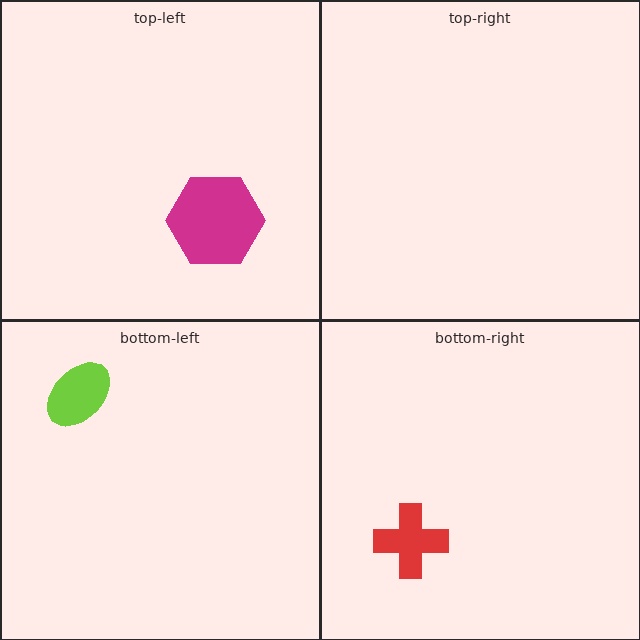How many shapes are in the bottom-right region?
1.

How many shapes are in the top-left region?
1.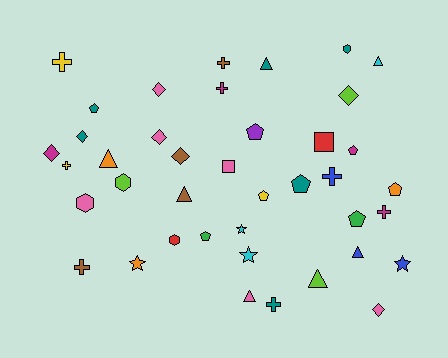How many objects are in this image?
There are 40 objects.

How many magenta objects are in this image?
There are 4 magenta objects.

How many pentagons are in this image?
There are 8 pentagons.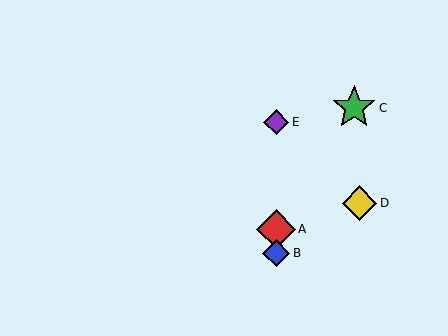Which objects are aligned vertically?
Objects A, B, E are aligned vertically.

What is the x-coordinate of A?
Object A is at x≈276.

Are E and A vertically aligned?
Yes, both are at x≈276.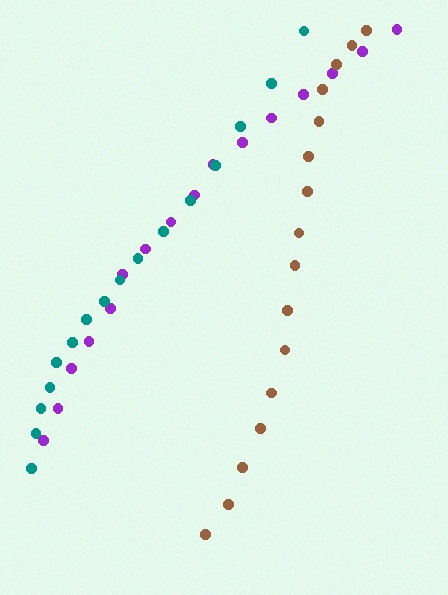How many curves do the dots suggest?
There are 3 distinct paths.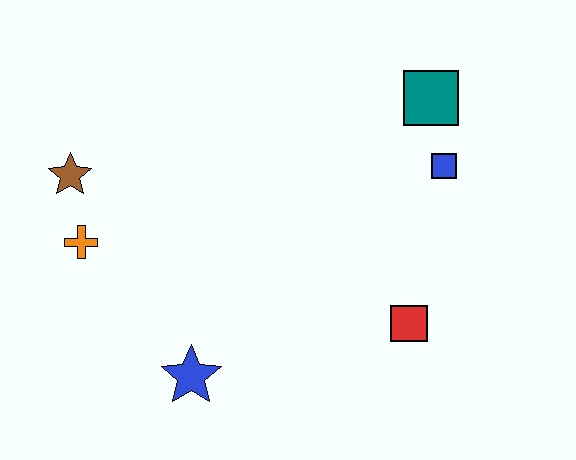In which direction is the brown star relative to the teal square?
The brown star is to the left of the teal square.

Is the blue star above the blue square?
No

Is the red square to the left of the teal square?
Yes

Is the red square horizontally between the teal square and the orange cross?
Yes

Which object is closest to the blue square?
The teal square is closest to the blue square.